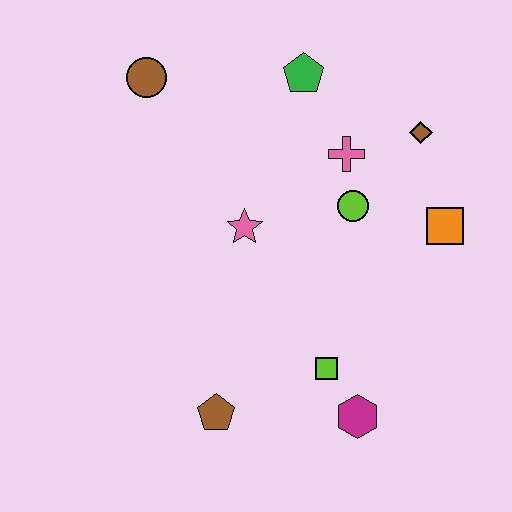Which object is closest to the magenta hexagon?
The lime square is closest to the magenta hexagon.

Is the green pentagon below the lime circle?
No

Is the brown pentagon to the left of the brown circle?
No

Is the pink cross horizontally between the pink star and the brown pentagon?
No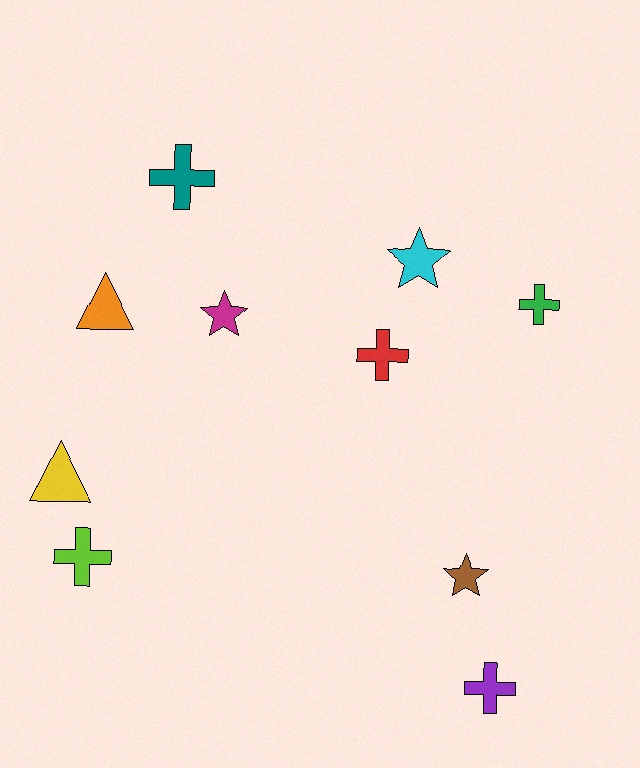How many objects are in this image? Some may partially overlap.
There are 10 objects.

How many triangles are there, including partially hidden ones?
There are 2 triangles.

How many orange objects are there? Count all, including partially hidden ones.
There is 1 orange object.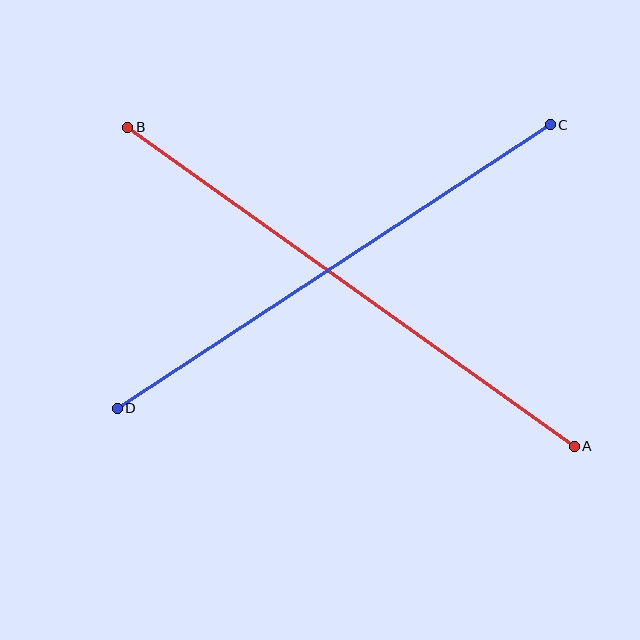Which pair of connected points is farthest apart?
Points A and B are farthest apart.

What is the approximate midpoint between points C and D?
The midpoint is at approximately (334, 266) pixels.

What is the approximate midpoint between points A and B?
The midpoint is at approximately (351, 287) pixels.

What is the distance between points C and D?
The distance is approximately 518 pixels.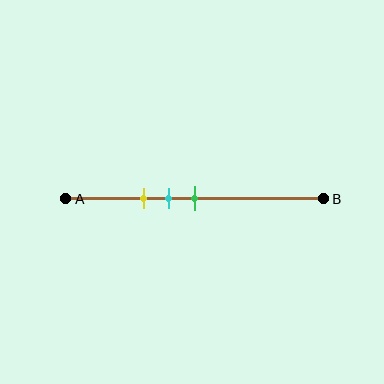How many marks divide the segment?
There are 3 marks dividing the segment.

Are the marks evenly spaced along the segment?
Yes, the marks are approximately evenly spaced.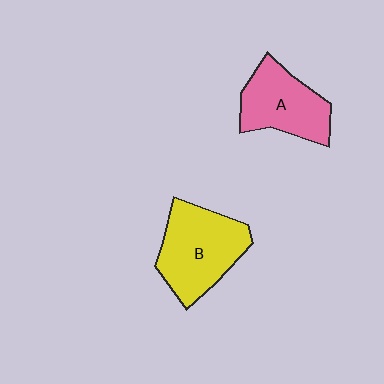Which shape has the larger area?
Shape B (yellow).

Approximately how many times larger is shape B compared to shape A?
Approximately 1.2 times.